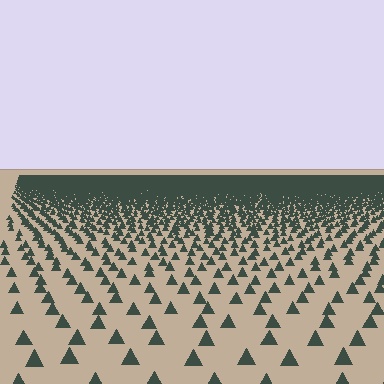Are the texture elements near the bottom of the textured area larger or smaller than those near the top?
Larger. Near the bottom, elements are closer to the viewer and appear at a bigger on-screen size.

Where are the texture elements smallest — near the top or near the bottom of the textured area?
Near the top.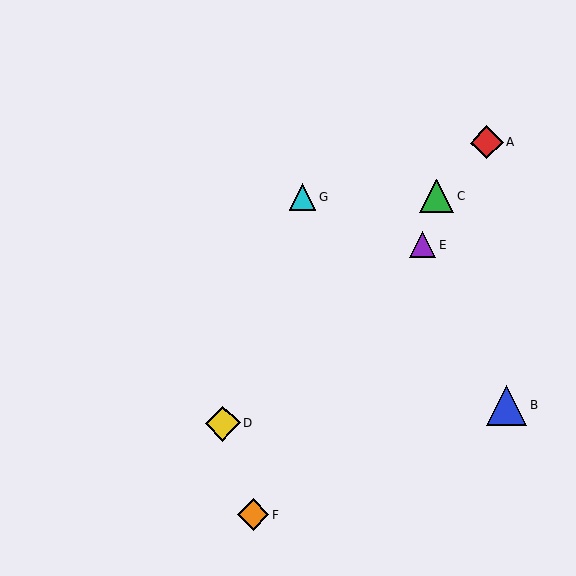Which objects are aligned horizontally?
Objects C, G are aligned horizontally.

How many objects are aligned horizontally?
2 objects (C, G) are aligned horizontally.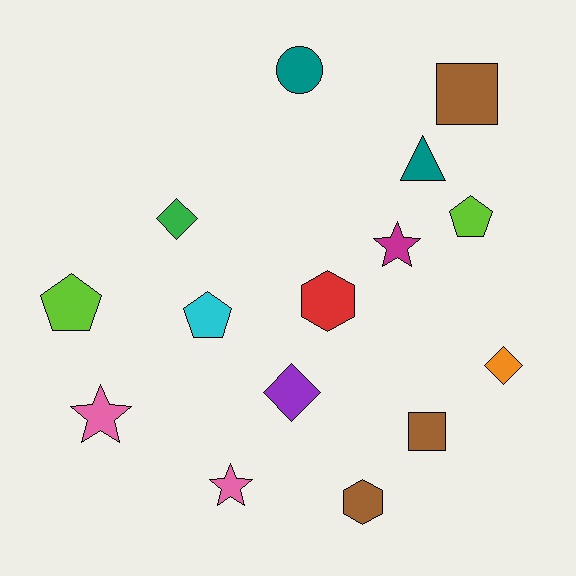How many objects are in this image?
There are 15 objects.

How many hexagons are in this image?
There are 2 hexagons.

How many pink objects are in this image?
There are 2 pink objects.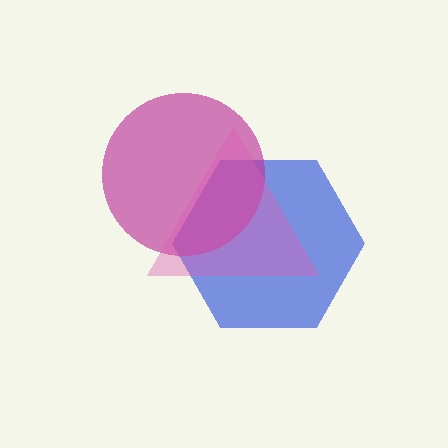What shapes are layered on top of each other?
The layered shapes are: a blue hexagon, a magenta circle, a pink triangle.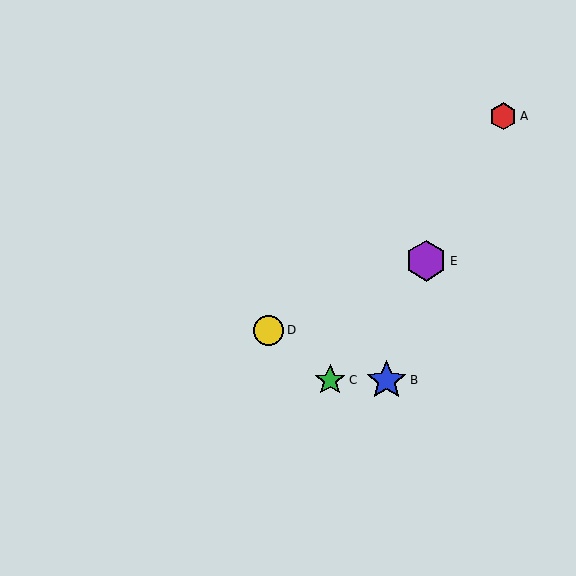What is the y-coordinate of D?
Object D is at y≈330.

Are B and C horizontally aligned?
Yes, both are at y≈380.